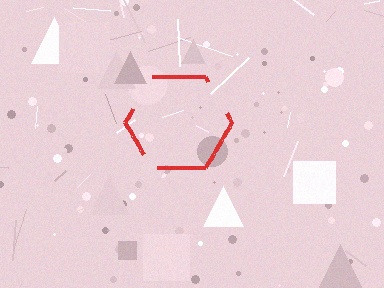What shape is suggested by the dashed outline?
The dashed outline suggests a hexagon.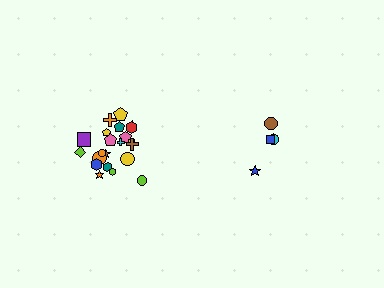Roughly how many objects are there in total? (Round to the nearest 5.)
Roughly 25 objects in total.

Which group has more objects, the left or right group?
The left group.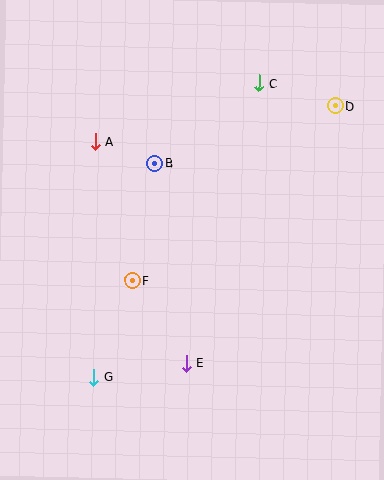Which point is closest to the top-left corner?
Point A is closest to the top-left corner.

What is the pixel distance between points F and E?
The distance between F and E is 99 pixels.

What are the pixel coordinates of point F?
Point F is at (133, 280).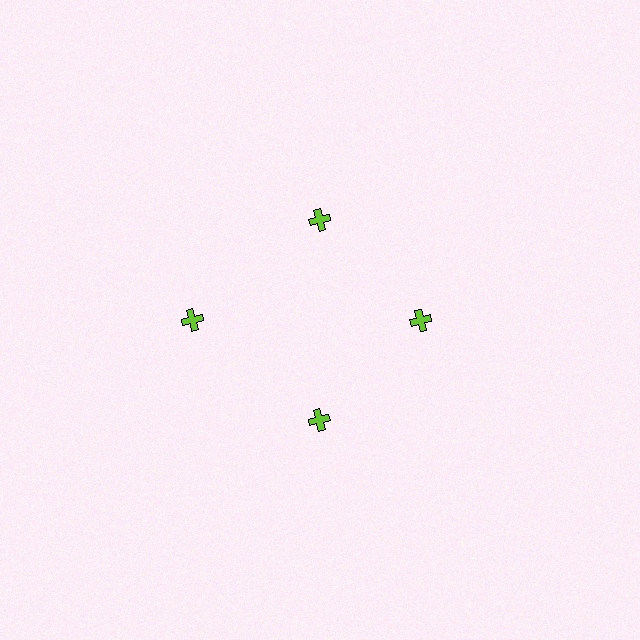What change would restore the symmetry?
The symmetry would be restored by moving it inward, back onto the ring so that all 4 crosses sit at equal angles and equal distance from the center.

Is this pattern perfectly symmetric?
No. The 4 lime crosses are arranged in a ring, but one element near the 9 o'clock position is pushed outward from the center, breaking the 4-fold rotational symmetry.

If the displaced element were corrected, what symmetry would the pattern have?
It would have 4-fold rotational symmetry — the pattern would map onto itself every 90 degrees.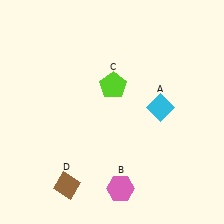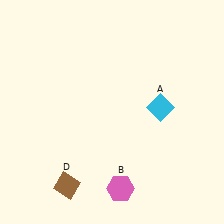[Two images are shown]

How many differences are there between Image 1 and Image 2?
There is 1 difference between the two images.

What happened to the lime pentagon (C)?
The lime pentagon (C) was removed in Image 2. It was in the top-right area of Image 1.